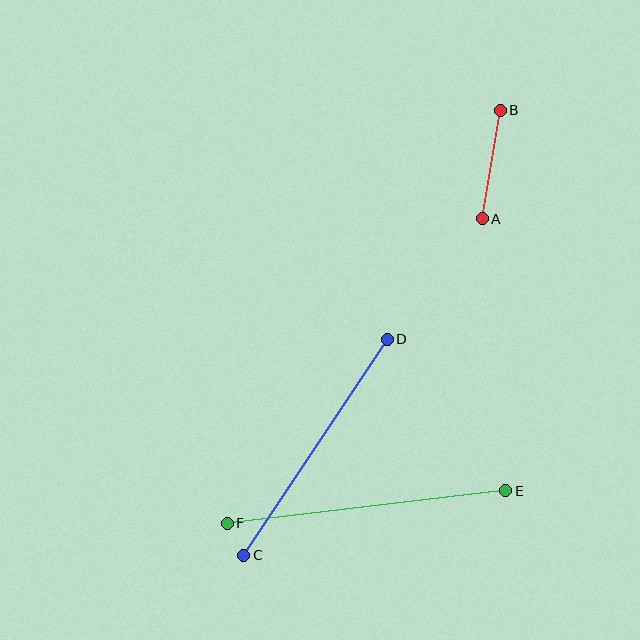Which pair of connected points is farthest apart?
Points E and F are farthest apart.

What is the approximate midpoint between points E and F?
The midpoint is at approximately (366, 507) pixels.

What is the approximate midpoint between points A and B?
The midpoint is at approximately (491, 165) pixels.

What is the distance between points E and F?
The distance is approximately 280 pixels.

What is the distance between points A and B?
The distance is approximately 110 pixels.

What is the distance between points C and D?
The distance is approximately 259 pixels.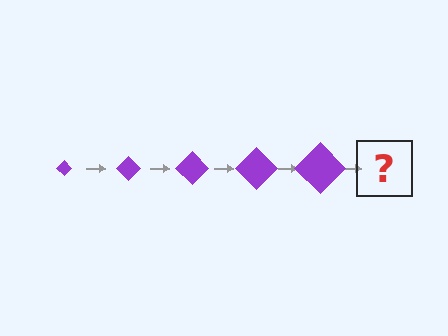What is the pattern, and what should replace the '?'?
The pattern is that the diamond gets progressively larger each step. The '?' should be a purple diamond, larger than the previous one.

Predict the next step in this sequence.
The next step is a purple diamond, larger than the previous one.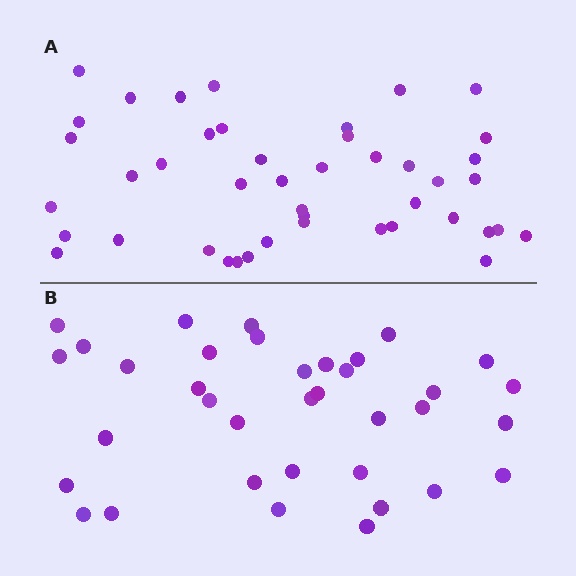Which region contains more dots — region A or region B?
Region A (the top region) has more dots.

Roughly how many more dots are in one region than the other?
Region A has roughly 8 or so more dots than region B.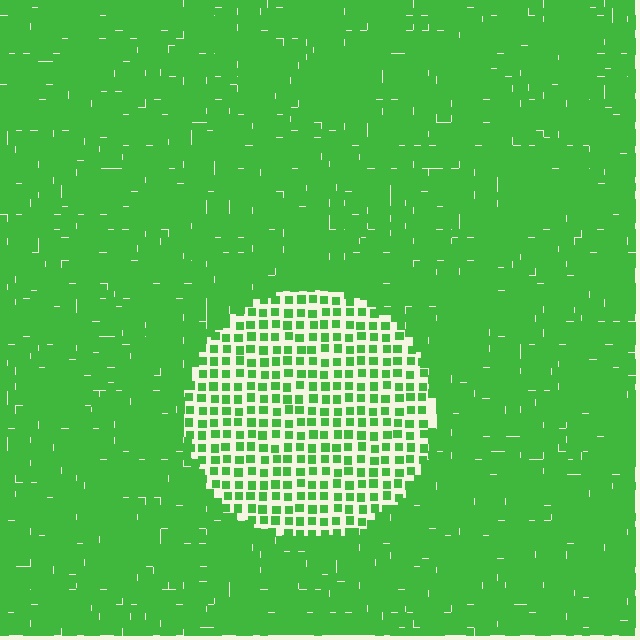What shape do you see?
I see a circle.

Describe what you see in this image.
The image contains small green elements arranged at two different densities. A circle-shaped region is visible where the elements are less densely packed than the surrounding area.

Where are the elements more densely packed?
The elements are more densely packed outside the circle boundary.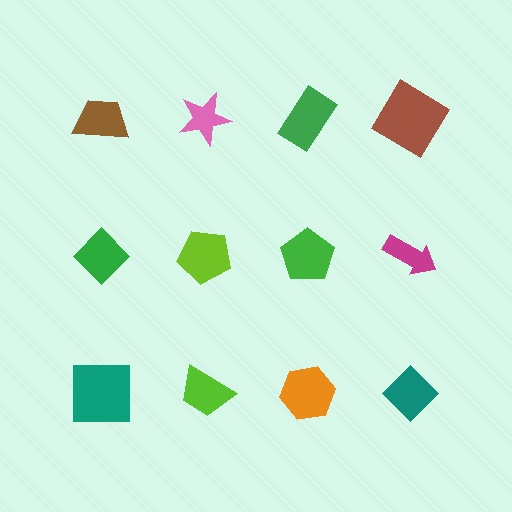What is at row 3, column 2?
A lime trapezoid.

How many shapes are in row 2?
4 shapes.